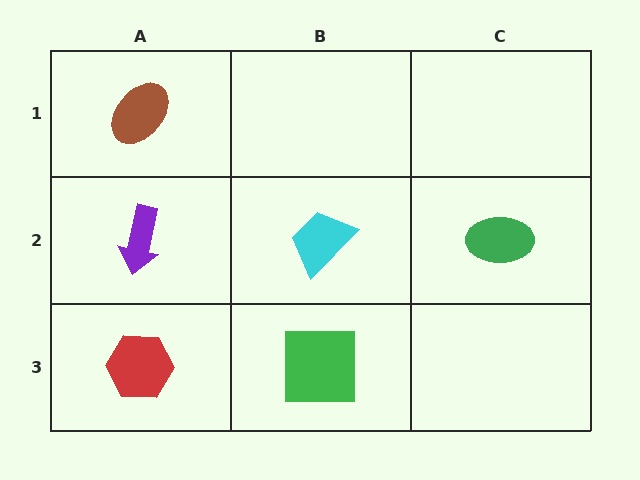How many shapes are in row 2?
3 shapes.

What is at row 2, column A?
A purple arrow.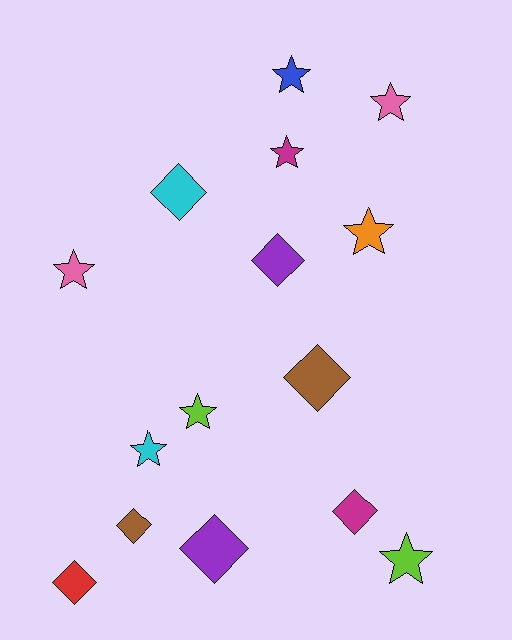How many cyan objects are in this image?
There are 2 cyan objects.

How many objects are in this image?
There are 15 objects.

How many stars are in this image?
There are 8 stars.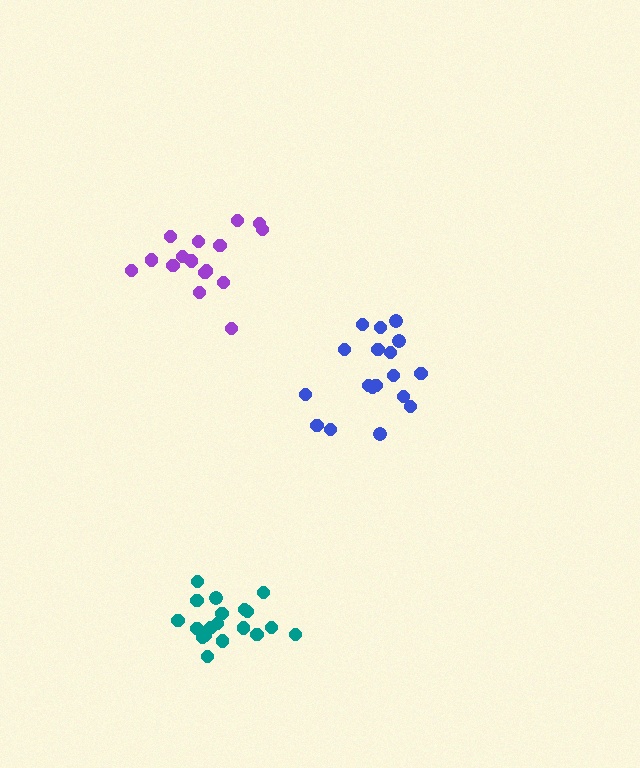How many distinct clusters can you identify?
There are 3 distinct clusters.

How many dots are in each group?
Group 1: 18 dots, Group 2: 19 dots, Group 3: 16 dots (53 total).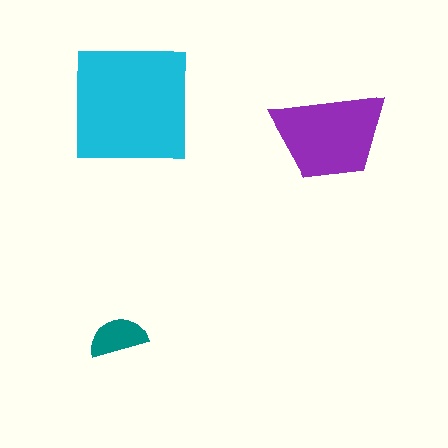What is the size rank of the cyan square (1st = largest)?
1st.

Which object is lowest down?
The teal semicircle is bottommost.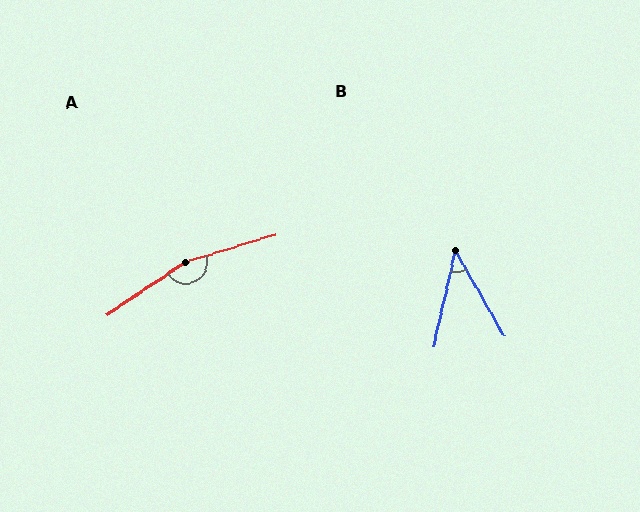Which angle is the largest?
A, at approximately 163 degrees.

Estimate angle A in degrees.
Approximately 163 degrees.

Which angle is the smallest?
B, at approximately 43 degrees.